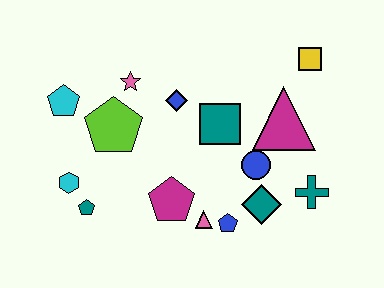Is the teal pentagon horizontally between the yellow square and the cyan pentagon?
Yes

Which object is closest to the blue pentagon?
The pink triangle is closest to the blue pentagon.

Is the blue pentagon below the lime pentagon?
Yes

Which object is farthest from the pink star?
The teal cross is farthest from the pink star.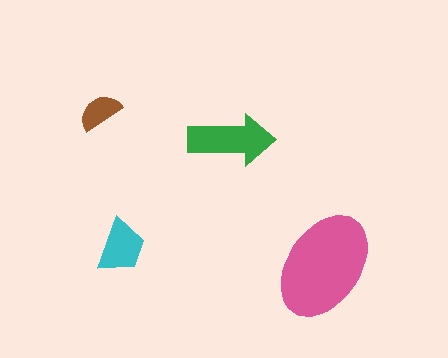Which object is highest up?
The brown semicircle is topmost.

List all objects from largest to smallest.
The pink ellipse, the green arrow, the cyan trapezoid, the brown semicircle.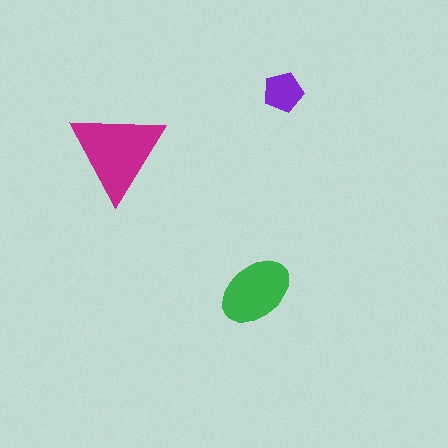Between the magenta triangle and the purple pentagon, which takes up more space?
The magenta triangle.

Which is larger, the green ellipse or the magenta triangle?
The magenta triangle.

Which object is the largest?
The magenta triangle.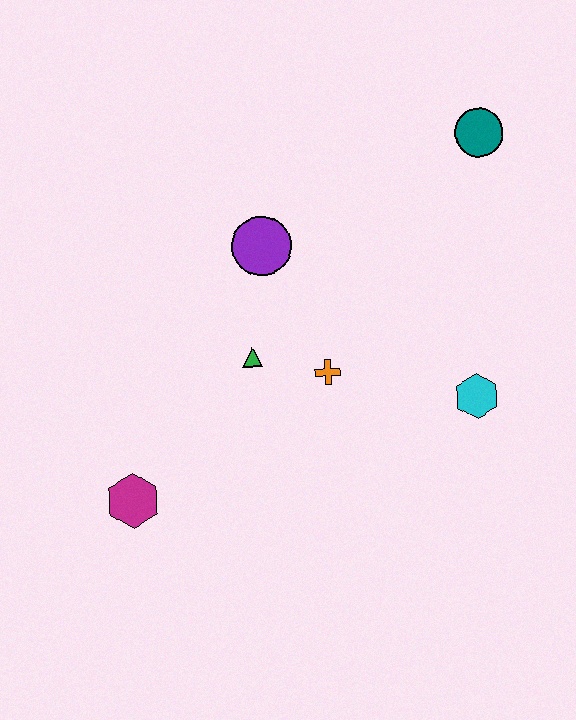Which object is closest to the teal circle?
The purple circle is closest to the teal circle.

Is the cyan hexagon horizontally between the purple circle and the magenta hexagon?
No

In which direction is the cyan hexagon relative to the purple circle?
The cyan hexagon is to the right of the purple circle.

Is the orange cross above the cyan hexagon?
Yes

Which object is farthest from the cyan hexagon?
The magenta hexagon is farthest from the cyan hexagon.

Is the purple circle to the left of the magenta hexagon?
No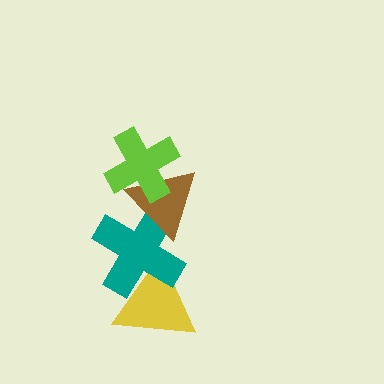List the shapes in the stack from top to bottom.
From top to bottom: the lime cross, the brown triangle, the teal cross, the yellow triangle.